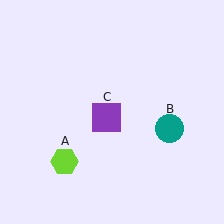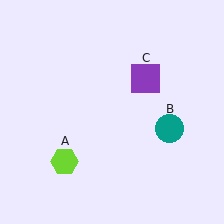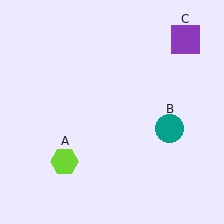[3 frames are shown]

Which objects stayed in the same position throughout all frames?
Lime hexagon (object A) and teal circle (object B) remained stationary.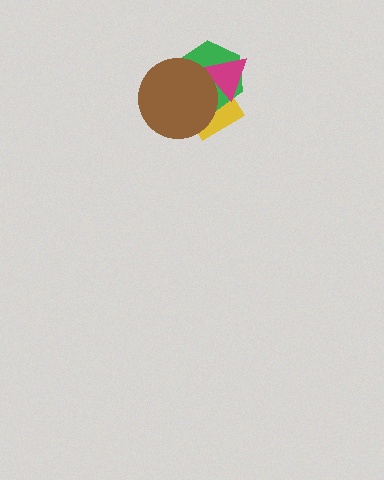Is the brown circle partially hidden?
No, no other shape covers it.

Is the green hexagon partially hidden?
Yes, it is partially covered by another shape.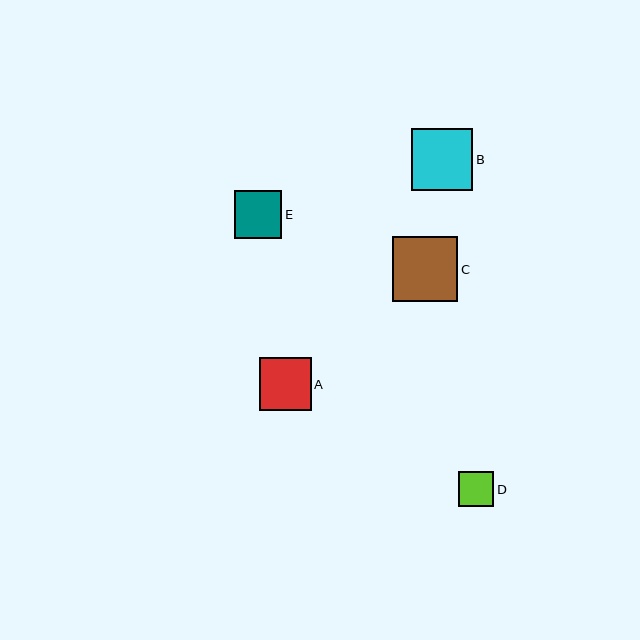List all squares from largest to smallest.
From largest to smallest: C, B, A, E, D.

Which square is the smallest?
Square D is the smallest with a size of approximately 35 pixels.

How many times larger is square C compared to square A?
Square C is approximately 1.3 times the size of square A.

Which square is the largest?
Square C is the largest with a size of approximately 65 pixels.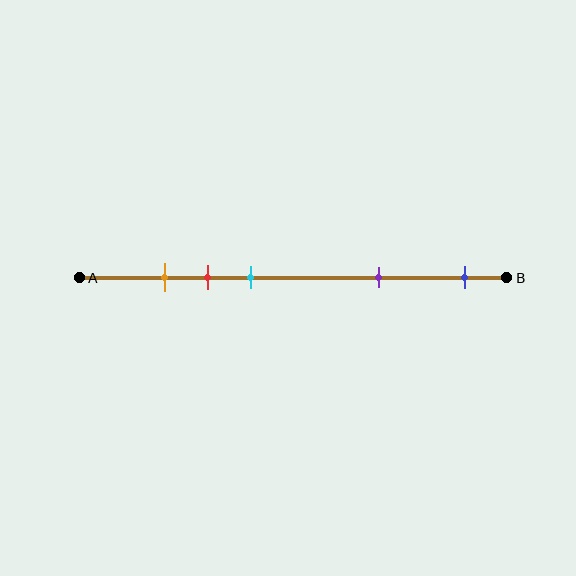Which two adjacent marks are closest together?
The orange and red marks are the closest adjacent pair.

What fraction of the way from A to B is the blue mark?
The blue mark is approximately 90% (0.9) of the way from A to B.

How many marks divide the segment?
There are 5 marks dividing the segment.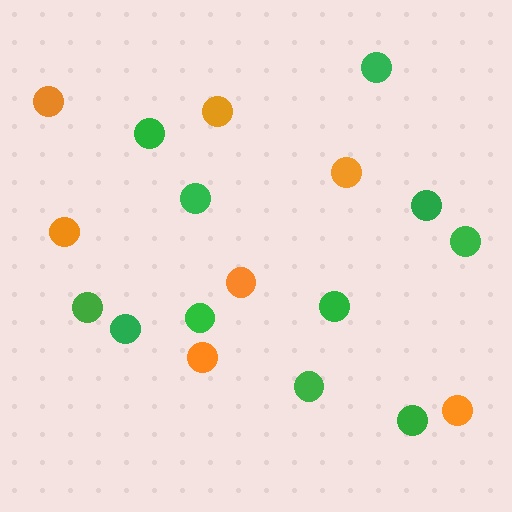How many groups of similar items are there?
There are 2 groups: one group of green circles (11) and one group of orange circles (7).